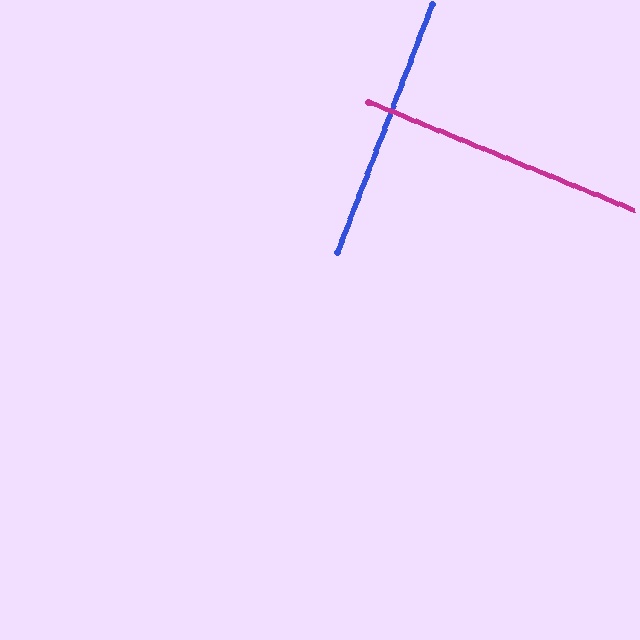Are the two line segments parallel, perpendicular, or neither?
Perpendicular — they meet at approximately 89°.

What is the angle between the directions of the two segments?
Approximately 89 degrees.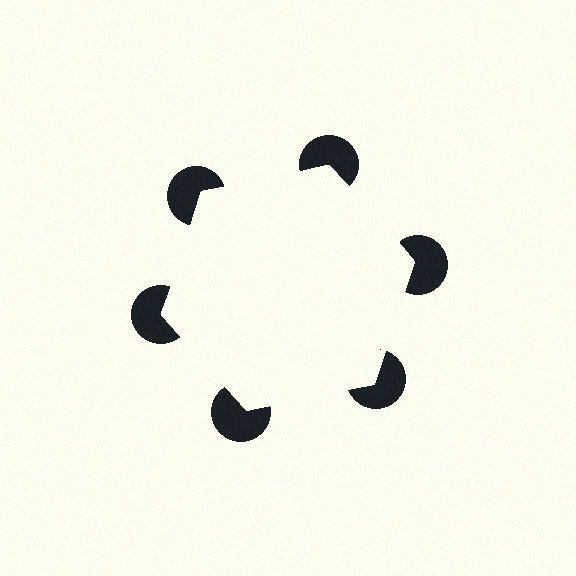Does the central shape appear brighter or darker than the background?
It typically appears slightly brighter than the background, even though no actual brightness change is drawn.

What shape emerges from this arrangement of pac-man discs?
An illusory hexagon — its edges are inferred from the aligned wedge cuts in the pac-man discs, not physically drawn.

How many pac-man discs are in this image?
There are 6 — one at each vertex of the illusory hexagon.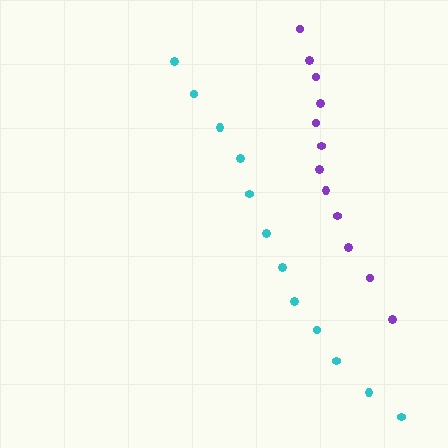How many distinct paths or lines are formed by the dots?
There are 2 distinct paths.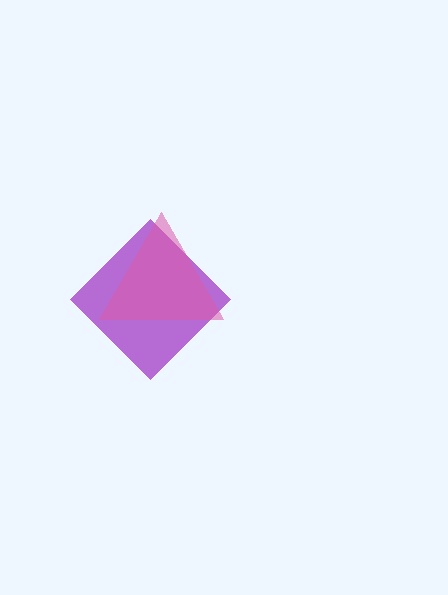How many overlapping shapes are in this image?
There are 2 overlapping shapes in the image.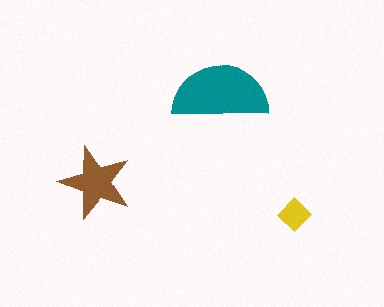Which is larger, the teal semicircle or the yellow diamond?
The teal semicircle.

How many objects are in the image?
There are 3 objects in the image.